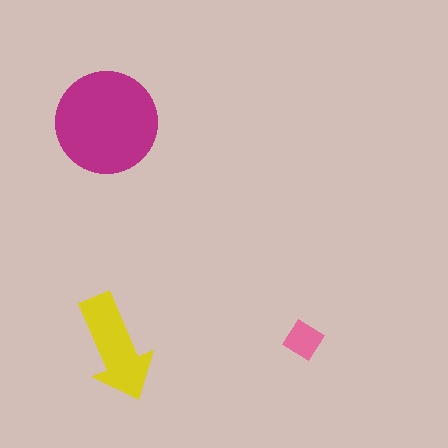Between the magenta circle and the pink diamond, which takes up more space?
The magenta circle.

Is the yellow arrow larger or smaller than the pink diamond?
Larger.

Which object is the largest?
The magenta circle.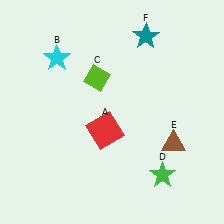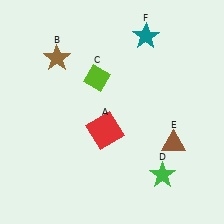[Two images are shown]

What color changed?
The star (B) changed from cyan in Image 1 to brown in Image 2.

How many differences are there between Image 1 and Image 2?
There is 1 difference between the two images.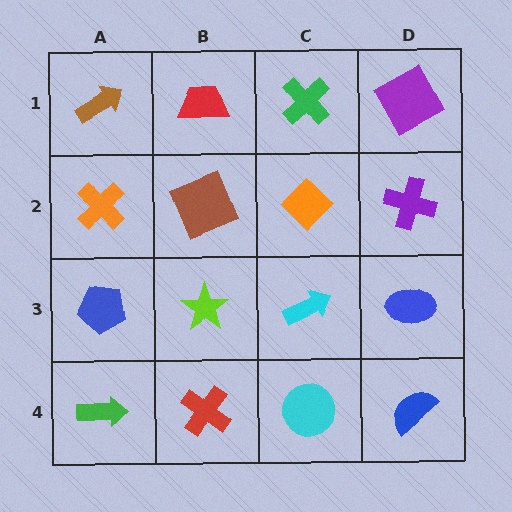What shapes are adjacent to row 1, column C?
An orange diamond (row 2, column C), a red trapezoid (row 1, column B), a purple square (row 1, column D).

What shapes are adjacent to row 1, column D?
A purple cross (row 2, column D), a green cross (row 1, column C).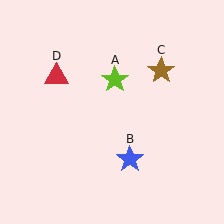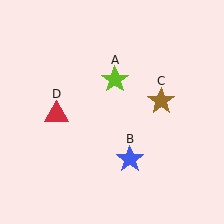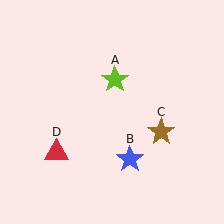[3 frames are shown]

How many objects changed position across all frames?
2 objects changed position: brown star (object C), red triangle (object D).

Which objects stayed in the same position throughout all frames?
Lime star (object A) and blue star (object B) remained stationary.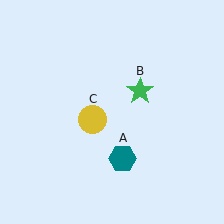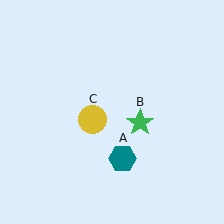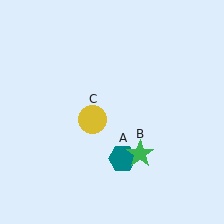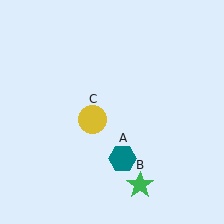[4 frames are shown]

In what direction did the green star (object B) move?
The green star (object B) moved down.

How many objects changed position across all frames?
1 object changed position: green star (object B).